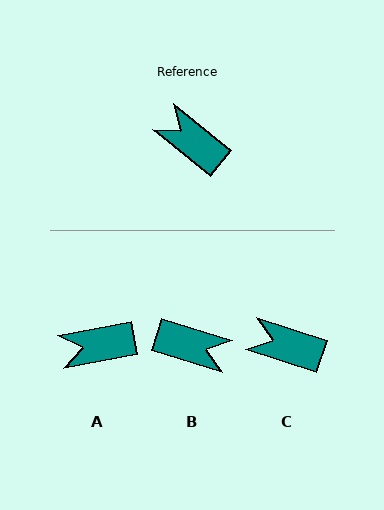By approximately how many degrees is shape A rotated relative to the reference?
Approximately 50 degrees counter-clockwise.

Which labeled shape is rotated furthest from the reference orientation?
B, about 158 degrees away.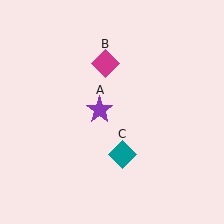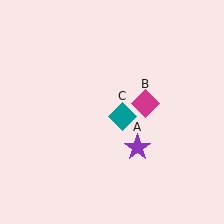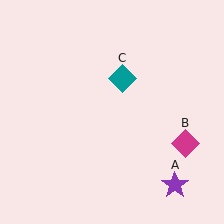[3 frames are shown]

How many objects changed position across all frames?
3 objects changed position: purple star (object A), magenta diamond (object B), teal diamond (object C).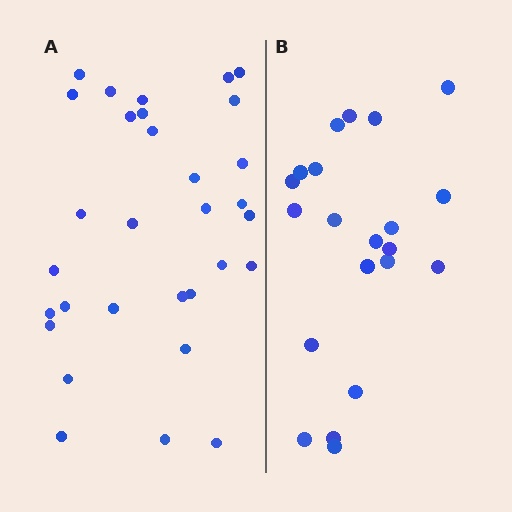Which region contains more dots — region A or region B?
Region A (the left region) has more dots.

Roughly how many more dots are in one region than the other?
Region A has roughly 10 or so more dots than region B.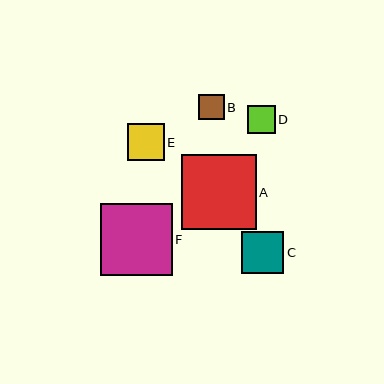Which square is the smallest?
Square B is the smallest with a size of approximately 26 pixels.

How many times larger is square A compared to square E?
Square A is approximately 2.0 times the size of square E.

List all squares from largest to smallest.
From largest to smallest: A, F, C, E, D, B.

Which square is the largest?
Square A is the largest with a size of approximately 75 pixels.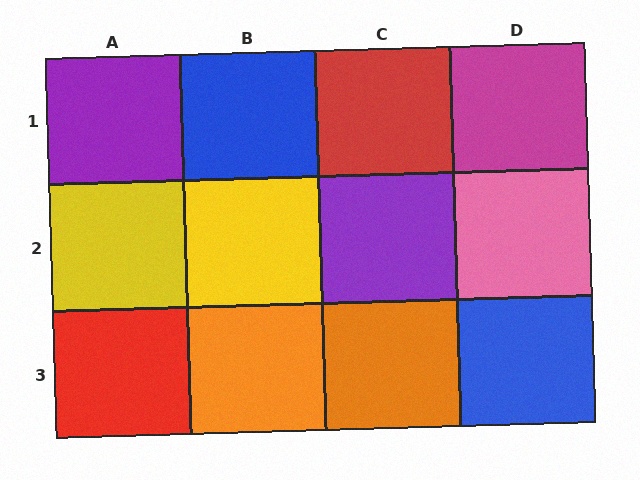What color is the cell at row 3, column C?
Orange.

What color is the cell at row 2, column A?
Yellow.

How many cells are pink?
1 cell is pink.